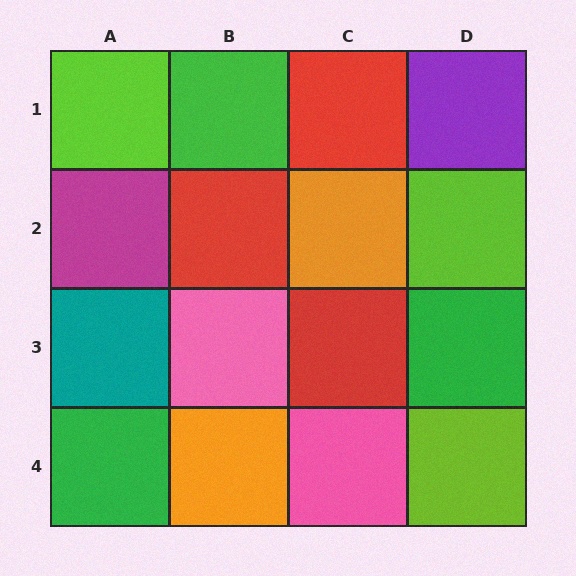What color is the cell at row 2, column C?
Orange.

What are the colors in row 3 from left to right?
Teal, pink, red, green.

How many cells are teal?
1 cell is teal.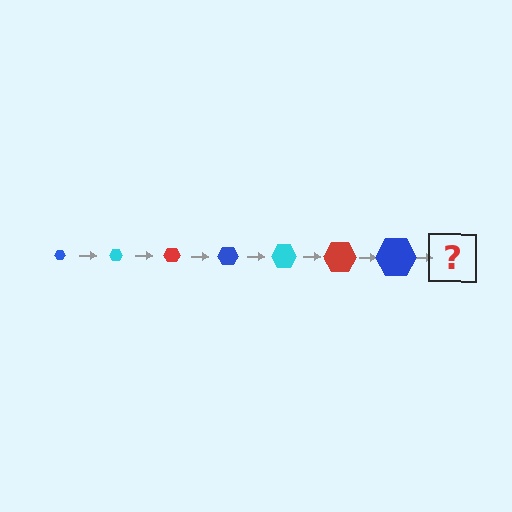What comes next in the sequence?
The next element should be a cyan hexagon, larger than the previous one.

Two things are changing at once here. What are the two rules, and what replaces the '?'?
The two rules are that the hexagon grows larger each step and the color cycles through blue, cyan, and red. The '?' should be a cyan hexagon, larger than the previous one.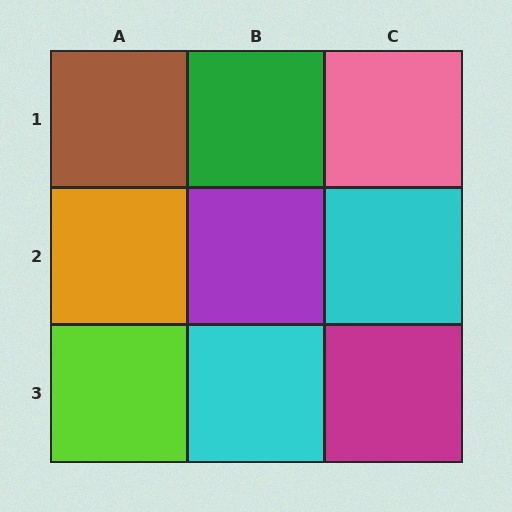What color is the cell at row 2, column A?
Orange.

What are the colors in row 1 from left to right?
Brown, green, pink.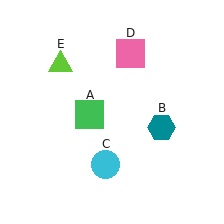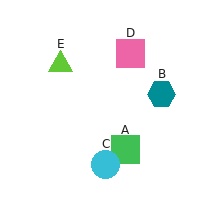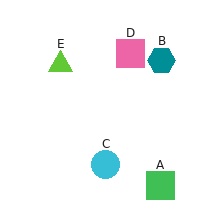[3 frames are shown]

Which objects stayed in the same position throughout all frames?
Cyan circle (object C) and pink square (object D) and lime triangle (object E) remained stationary.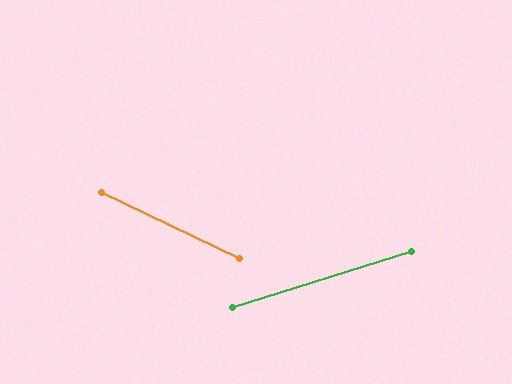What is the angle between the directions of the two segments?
Approximately 43 degrees.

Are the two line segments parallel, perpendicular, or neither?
Neither parallel nor perpendicular — they differ by about 43°.